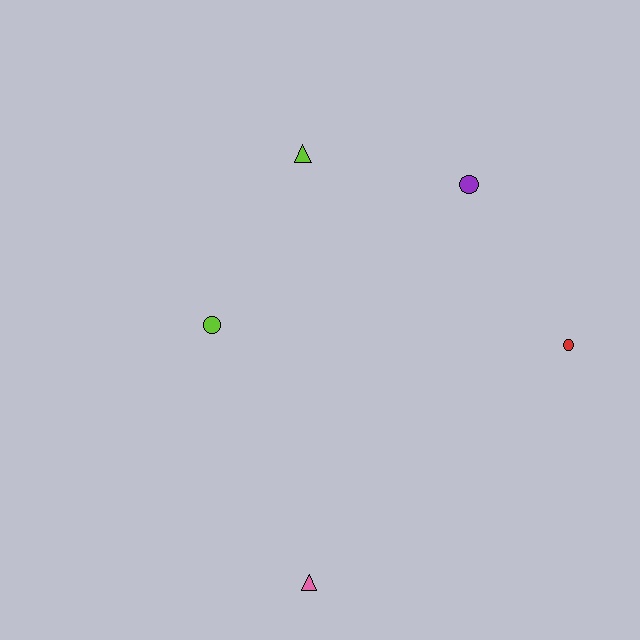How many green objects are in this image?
There are no green objects.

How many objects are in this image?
There are 5 objects.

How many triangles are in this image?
There are 2 triangles.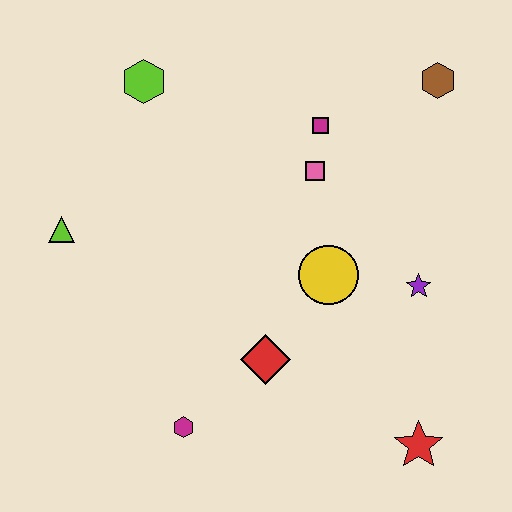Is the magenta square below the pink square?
No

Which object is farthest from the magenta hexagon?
The brown hexagon is farthest from the magenta hexagon.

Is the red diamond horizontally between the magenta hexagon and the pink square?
Yes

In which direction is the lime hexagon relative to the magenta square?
The lime hexagon is to the left of the magenta square.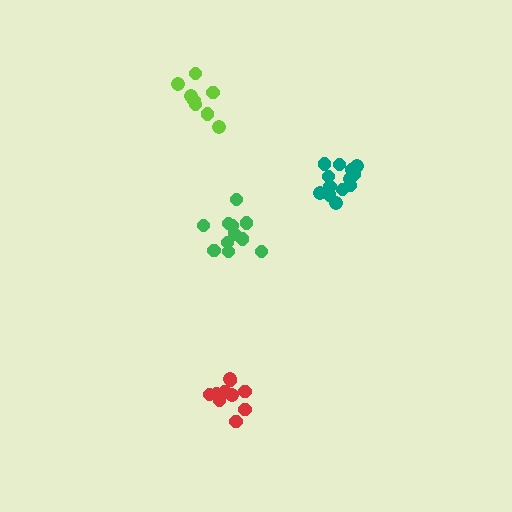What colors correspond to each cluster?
The clusters are colored: green, red, lime, teal.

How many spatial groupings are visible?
There are 4 spatial groupings.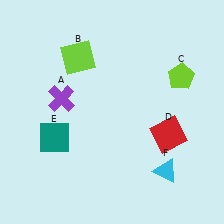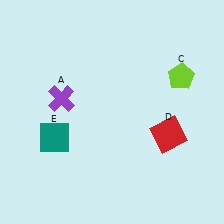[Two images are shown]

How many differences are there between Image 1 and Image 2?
There are 2 differences between the two images.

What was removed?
The lime square (B), the cyan triangle (F) were removed in Image 2.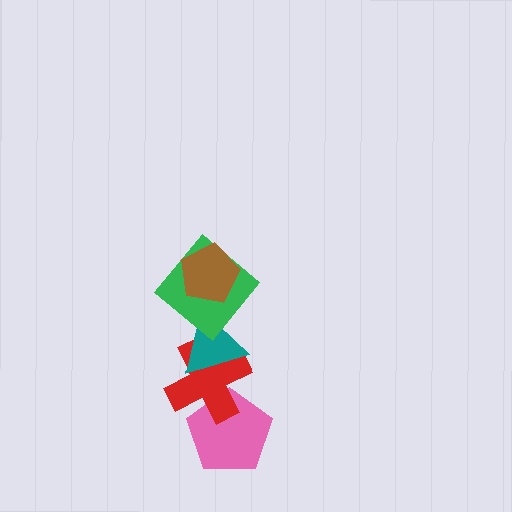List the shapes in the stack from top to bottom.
From top to bottom: the brown pentagon, the green diamond, the teal triangle, the red cross, the pink pentagon.